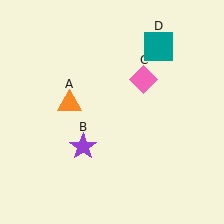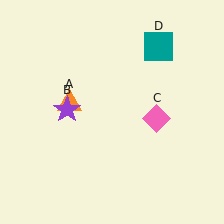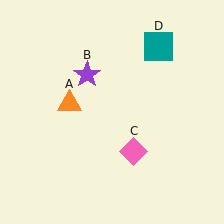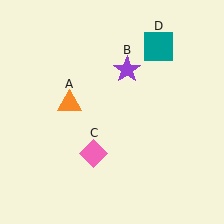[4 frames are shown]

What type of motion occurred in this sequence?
The purple star (object B), pink diamond (object C) rotated clockwise around the center of the scene.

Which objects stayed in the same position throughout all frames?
Orange triangle (object A) and teal square (object D) remained stationary.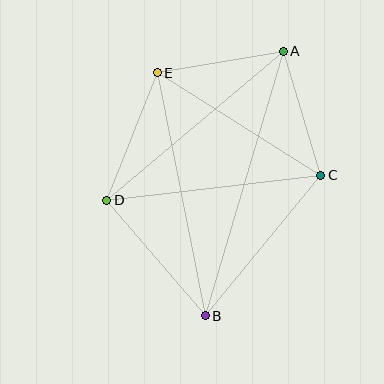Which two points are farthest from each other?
Points A and B are farthest from each other.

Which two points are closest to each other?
Points A and E are closest to each other.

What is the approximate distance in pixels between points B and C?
The distance between B and C is approximately 182 pixels.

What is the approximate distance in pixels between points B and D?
The distance between B and D is approximately 152 pixels.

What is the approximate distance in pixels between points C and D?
The distance between C and D is approximately 216 pixels.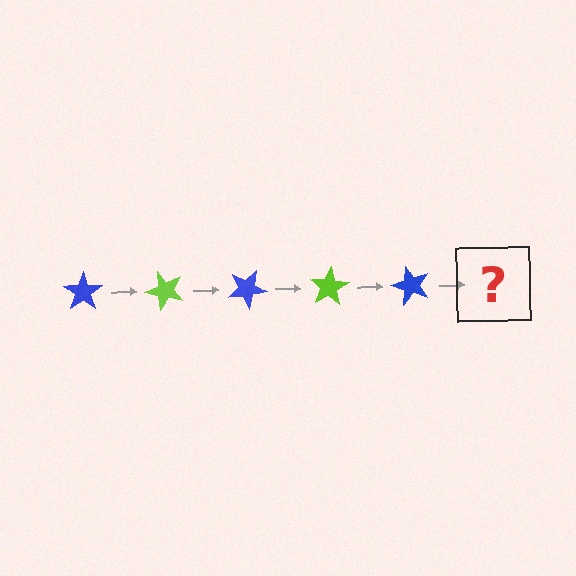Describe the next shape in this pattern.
It should be a lime star, rotated 250 degrees from the start.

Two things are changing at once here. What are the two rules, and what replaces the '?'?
The two rules are that it rotates 50 degrees each step and the color cycles through blue and lime. The '?' should be a lime star, rotated 250 degrees from the start.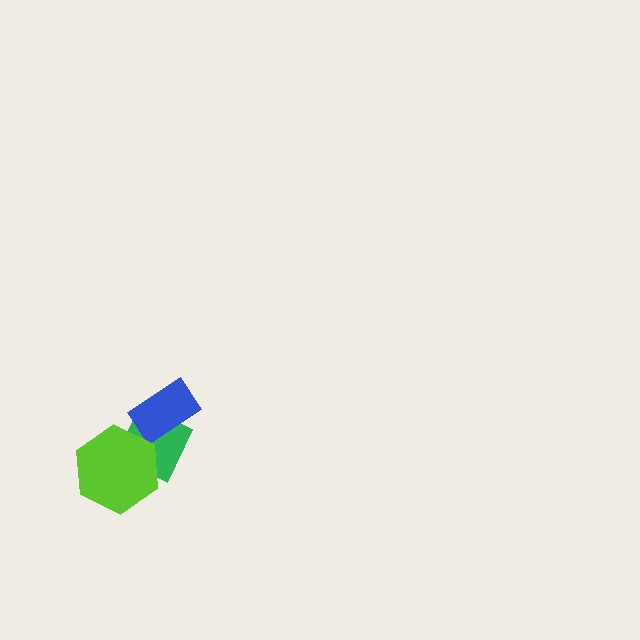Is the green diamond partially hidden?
Yes, it is partially covered by another shape.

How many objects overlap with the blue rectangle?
1 object overlaps with the blue rectangle.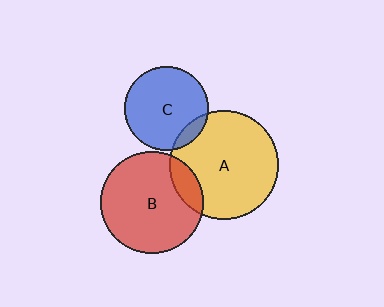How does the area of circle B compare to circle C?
Approximately 1.5 times.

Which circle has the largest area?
Circle A (yellow).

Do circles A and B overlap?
Yes.